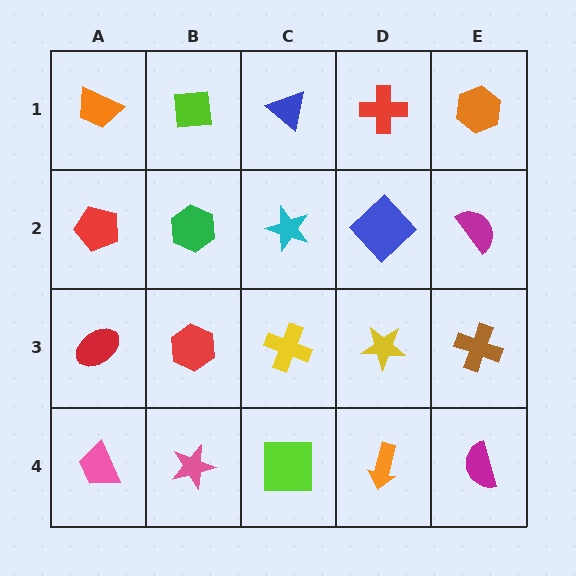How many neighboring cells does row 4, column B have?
3.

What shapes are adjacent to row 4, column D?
A yellow star (row 3, column D), a lime square (row 4, column C), a magenta semicircle (row 4, column E).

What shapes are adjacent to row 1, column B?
A green hexagon (row 2, column B), an orange trapezoid (row 1, column A), a blue triangle (row 1, column C).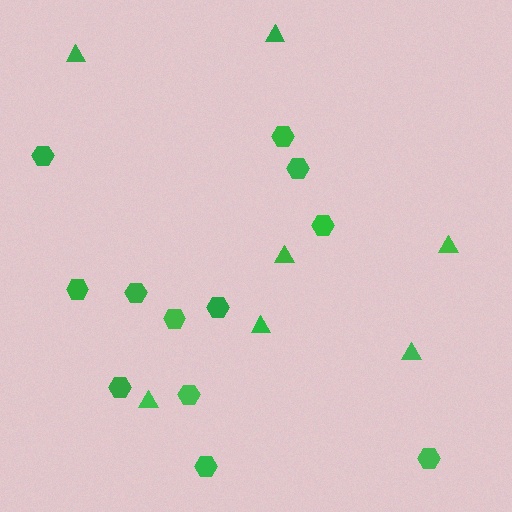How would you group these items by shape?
There are 2 groups: one group of hexagons (12) and one group of triangles (7).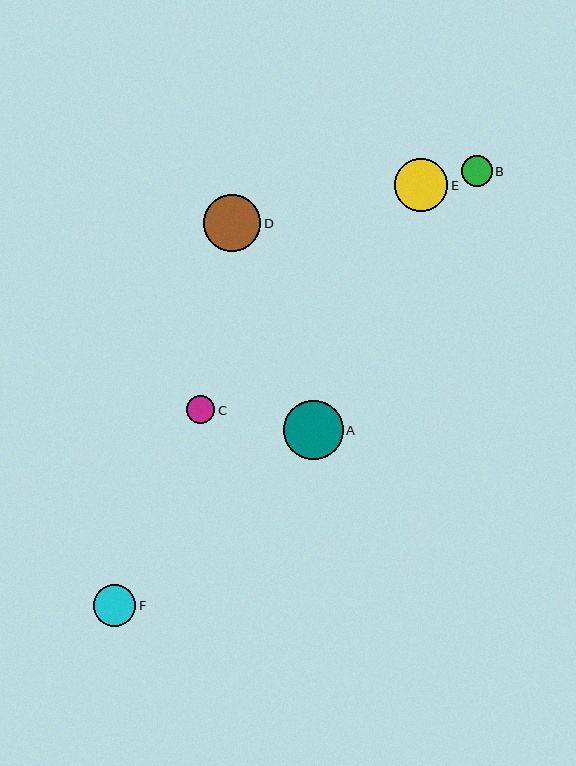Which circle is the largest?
Circle A is the largest with a size of approximately 59 pixels.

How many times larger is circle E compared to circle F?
Circle E is approximately 1.3 times the size of circle F.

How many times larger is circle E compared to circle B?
Circle E is approximately 1.7 times the size of circle B.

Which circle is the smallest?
Circle C is the smallest with a size of approximately 28 pixels.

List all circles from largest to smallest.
From largest to smallest: A, D, E, F, B, C.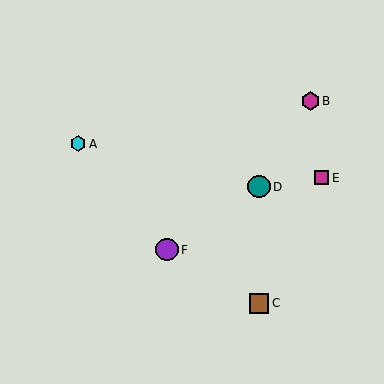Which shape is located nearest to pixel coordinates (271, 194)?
The teal circle (labeled D) at (259, 187) is nearest to that location.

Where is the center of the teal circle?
The center of the teal circle is at (259, 187).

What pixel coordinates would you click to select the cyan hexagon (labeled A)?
Click at (78, 144) to select the cyan hexagon A.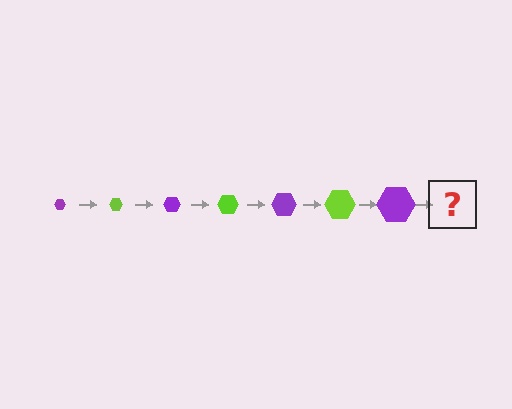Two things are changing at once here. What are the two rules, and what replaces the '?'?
The two rules are that the hexagon grows larger each step and the color cycles through purple and lime. The '?' should be a lime hexagon, larger than the previous one.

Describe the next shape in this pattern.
It should be a lime hexagon, larger than the previous one.